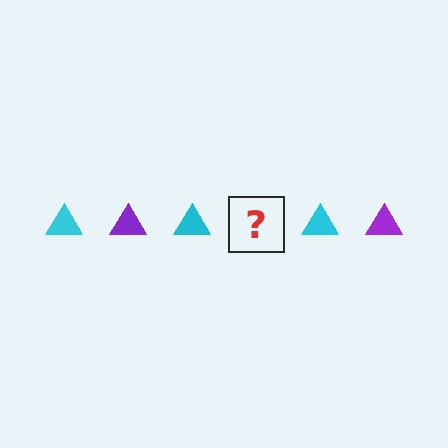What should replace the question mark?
The question mark should be replaced with a purple triangle.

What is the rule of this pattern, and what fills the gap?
The rule is that the pattern cycles through cyan, purple triangles. The gap should be filled with a purple triangle.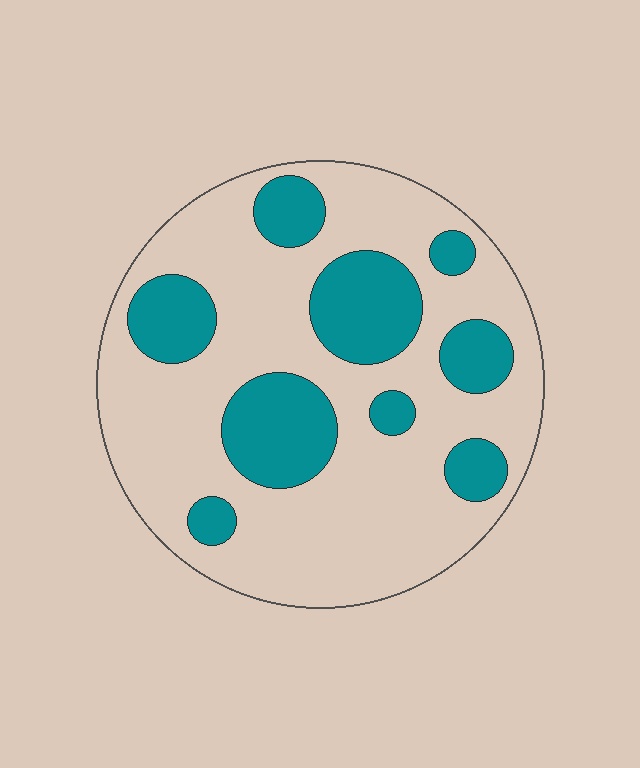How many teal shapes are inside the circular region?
9.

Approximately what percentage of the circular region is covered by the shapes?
Approximately 30%.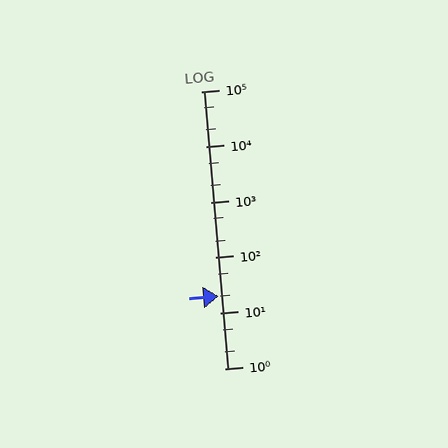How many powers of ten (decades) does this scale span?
The scale spans 5 decades, from 1 to 100000.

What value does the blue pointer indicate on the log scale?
The pointer indicates approximately 20.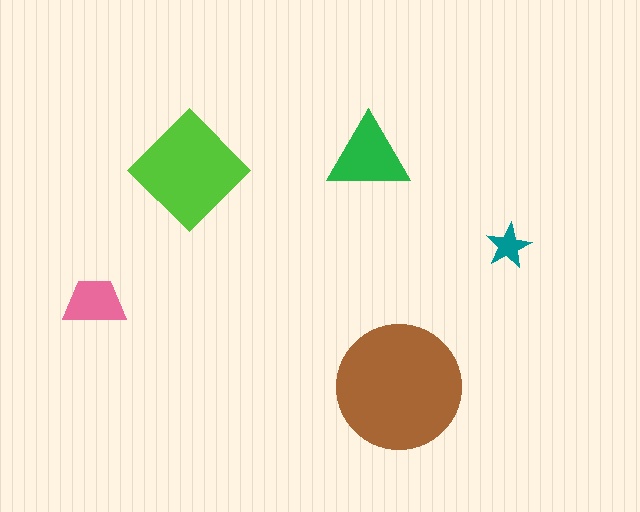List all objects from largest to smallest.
The brown circle, the lime diamond, the green triangle, the pink trapezoid, the teal star.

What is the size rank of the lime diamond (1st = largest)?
2nd.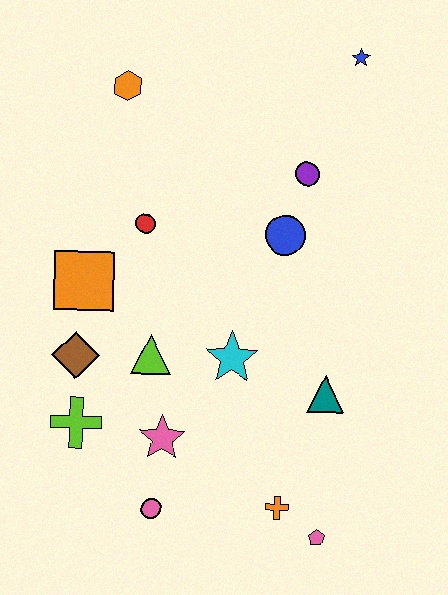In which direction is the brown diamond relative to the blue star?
The brown diamond is below the blue star.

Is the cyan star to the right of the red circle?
Yes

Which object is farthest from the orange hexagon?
The pink pentagon is farthest from the orange hexagon.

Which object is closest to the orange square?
The brown diamond is closest to the orange square.